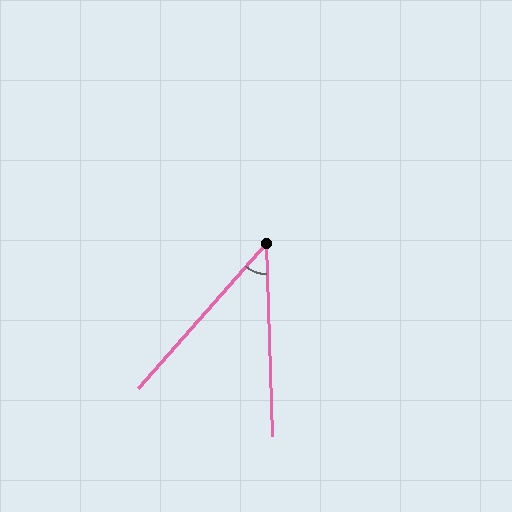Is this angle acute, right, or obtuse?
It is acute.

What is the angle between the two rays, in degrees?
Approximately 43 degrees.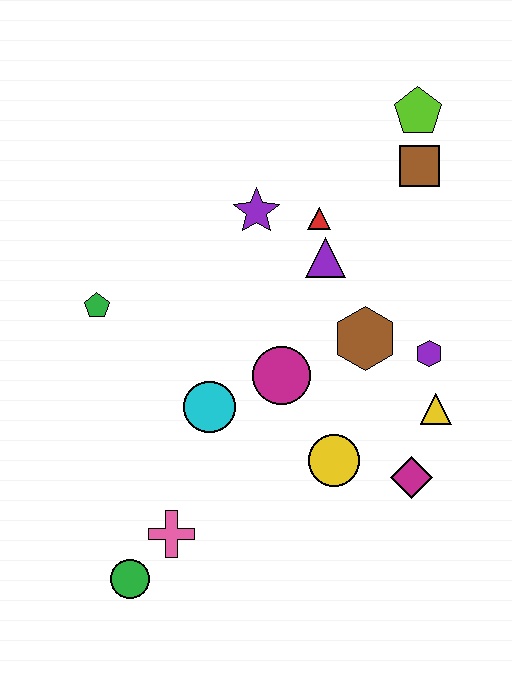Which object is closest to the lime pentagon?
The brown square is closest to the lime pentagon.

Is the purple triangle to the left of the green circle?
No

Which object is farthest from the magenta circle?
The lime pentagon is farthest from the magenta circle.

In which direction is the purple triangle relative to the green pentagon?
The purple triangle is to the right of the green pentagon.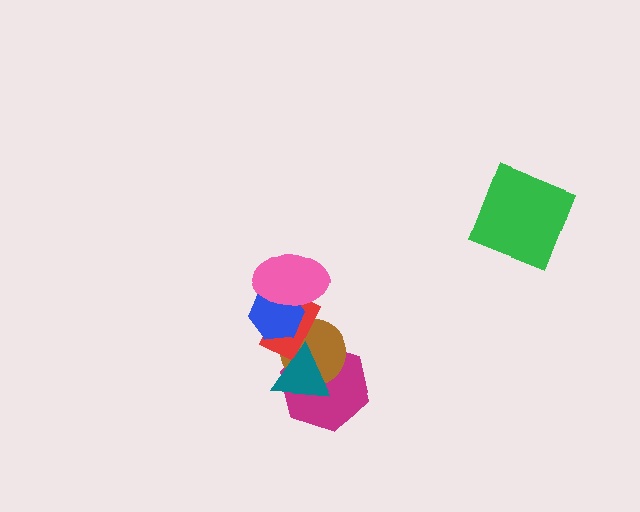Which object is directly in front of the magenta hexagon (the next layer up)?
The brown circle is directly in front of the magenta hexagon.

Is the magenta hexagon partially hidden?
Yes, it is partially covered by another shape.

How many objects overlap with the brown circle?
4 objects overlap with the brown circle.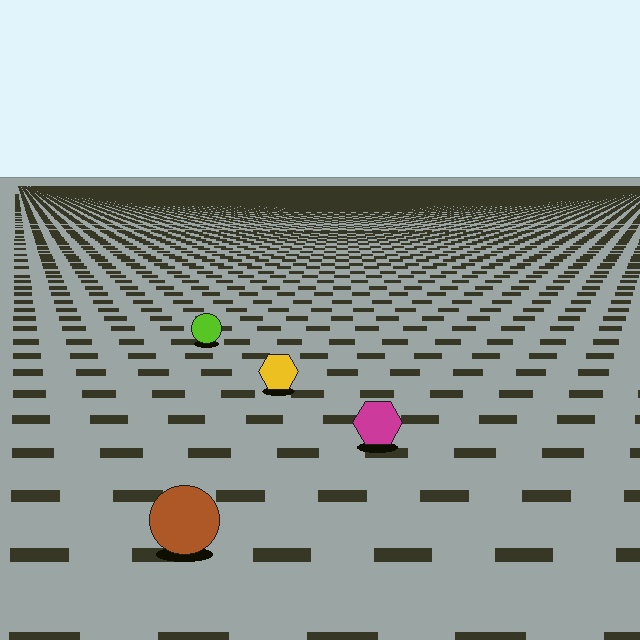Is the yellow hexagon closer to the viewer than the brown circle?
No. The brown circle is closer — you can tell from the texture gradient: the ground texture is coarser near it.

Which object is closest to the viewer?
The brown circle is closest. The texture marks near it are larger and more spread out.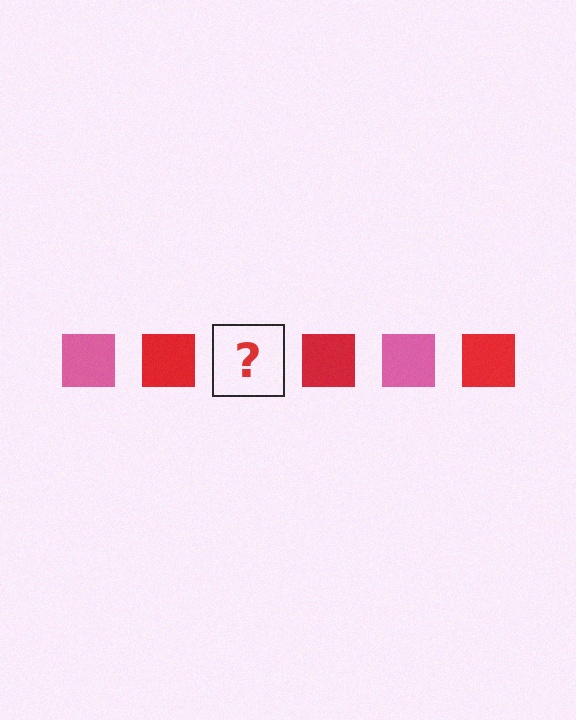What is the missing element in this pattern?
The missing element is a pink square.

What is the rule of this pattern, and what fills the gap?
The rule is that the pattern cycles through pink, red squares. The gap should be filled with a pink square.